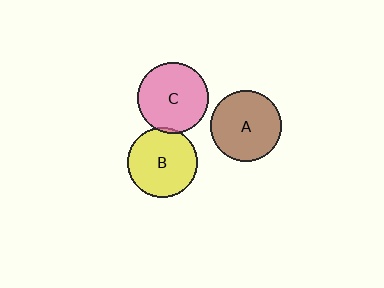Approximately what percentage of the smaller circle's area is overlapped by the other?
Approximately 5%.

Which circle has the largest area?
Circle A (brown).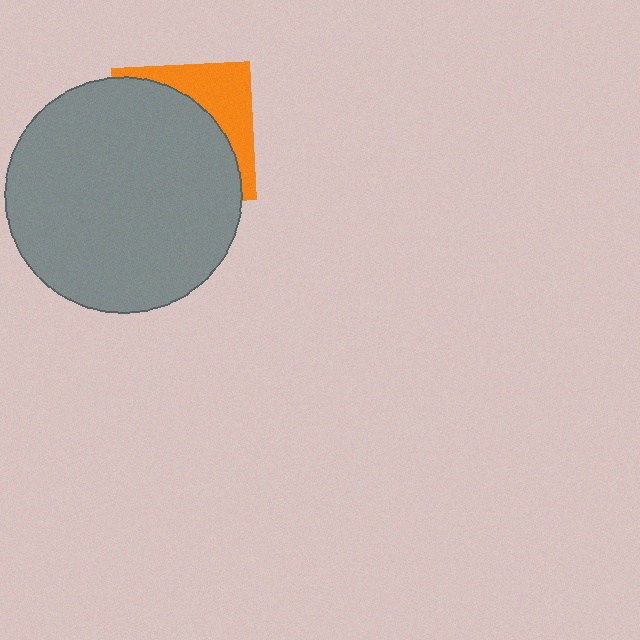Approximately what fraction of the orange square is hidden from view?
Roughly 68% of the orange square is hidden behind the gray circle.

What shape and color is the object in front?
The object in front is a gray circle.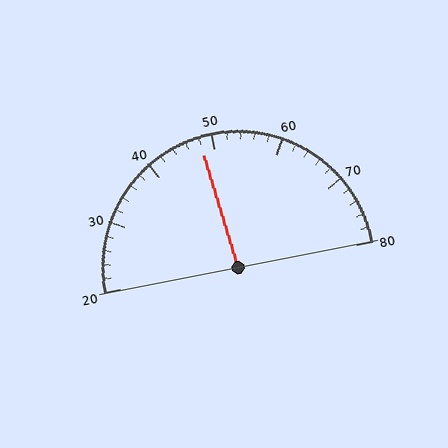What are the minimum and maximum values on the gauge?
The gauge ranges from 20 to 80.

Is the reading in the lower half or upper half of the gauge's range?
The reading is in the lower half of the range (20 to 80).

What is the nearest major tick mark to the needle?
The nearest major tick mark is 50.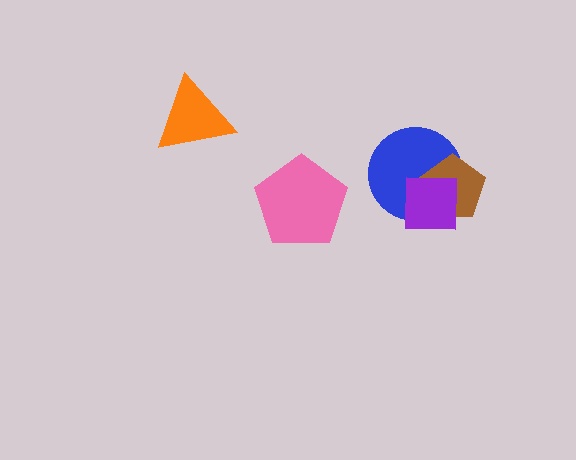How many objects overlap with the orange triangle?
0 objects overlap with the orange triangle.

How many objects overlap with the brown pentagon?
2 objects overlap with the brown pentagon.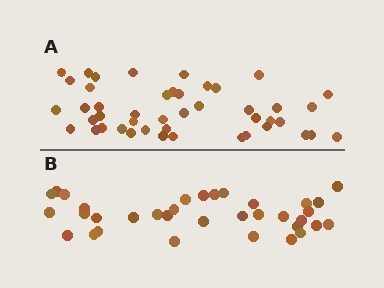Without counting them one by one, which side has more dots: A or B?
Region A (the top region) has more dots.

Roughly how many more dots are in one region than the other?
Region A has roughly 10 or so more dots than region B.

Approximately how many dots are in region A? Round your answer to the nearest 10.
About 40 dots. (The exact count is 45, which rounds to 40.)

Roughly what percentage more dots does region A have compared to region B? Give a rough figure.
About 30% more.